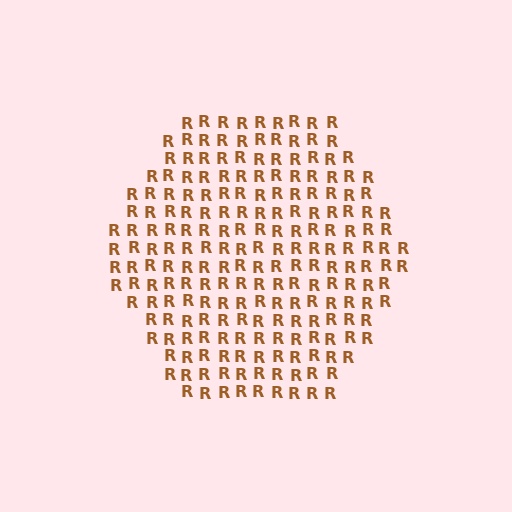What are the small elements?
The small elements are letter R's.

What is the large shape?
The large shape is a hexagon.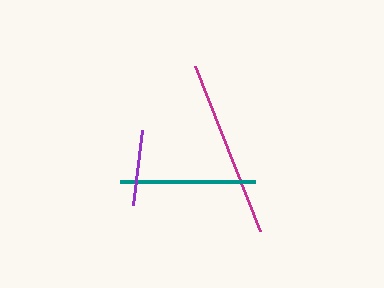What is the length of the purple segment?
The purple segment is approximately 76 pixels long.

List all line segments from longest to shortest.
From longest to shortest: magenta, teal, purple.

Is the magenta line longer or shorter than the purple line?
The magenta line is longer than the purple line.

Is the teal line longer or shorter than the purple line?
The teal line is longer than the purple line.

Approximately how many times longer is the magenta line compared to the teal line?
The magenta line is approximately 1.3 times the length of the teal line.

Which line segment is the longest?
The magenta line is the longest at approximately 177 pixels.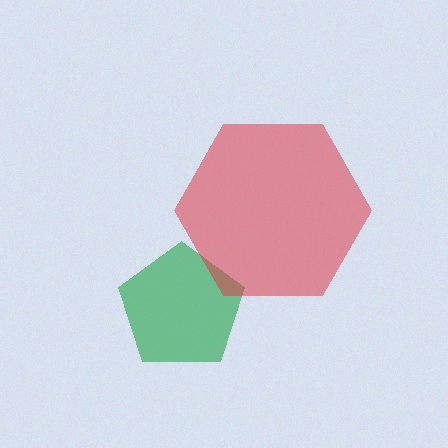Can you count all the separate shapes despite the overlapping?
Yes, there are 2 separate shapes.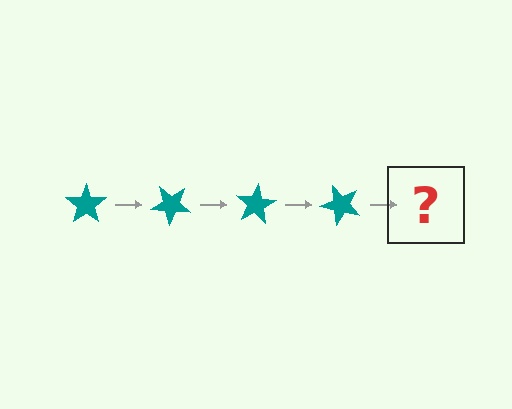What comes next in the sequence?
The next element should be a teal star rotated 160 degrees.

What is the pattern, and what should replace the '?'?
The pattern is that the star rotates 40 degrees each step. The '?' should be a teal star rotated 160 degrees.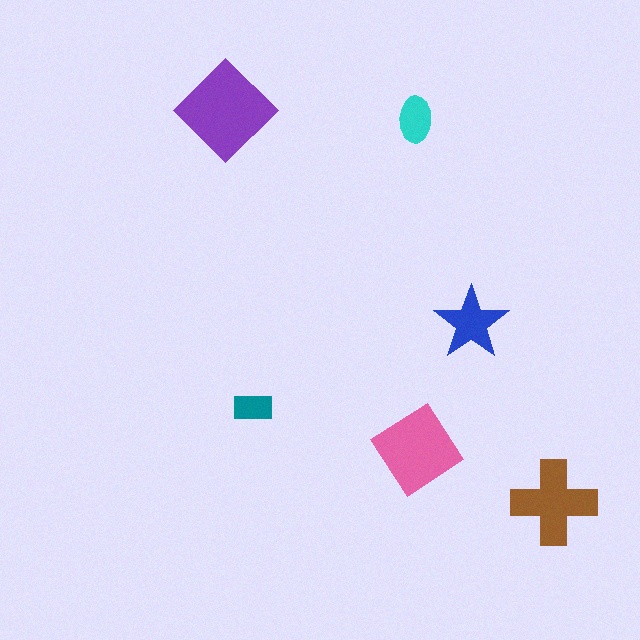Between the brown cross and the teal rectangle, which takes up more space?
The brown cross.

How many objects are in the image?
There are 6 objects in the image.